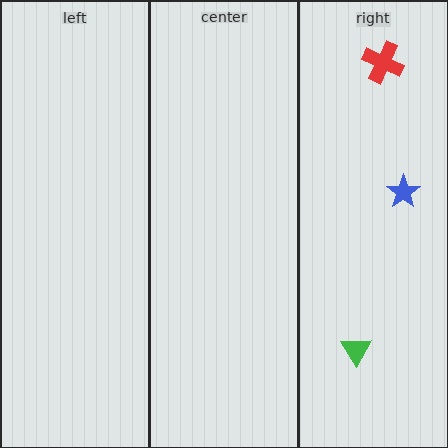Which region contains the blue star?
The right region.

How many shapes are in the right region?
3.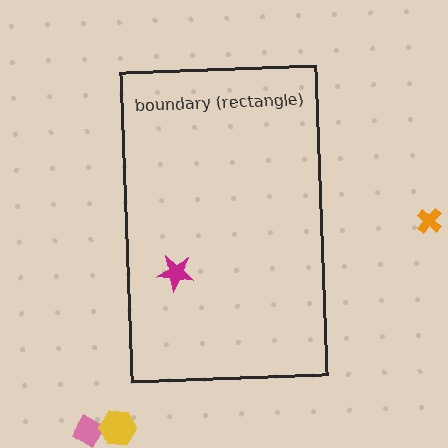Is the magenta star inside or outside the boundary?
Inside.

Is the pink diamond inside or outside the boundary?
Outside.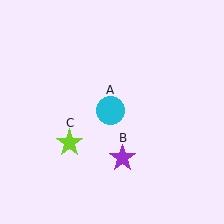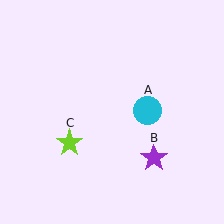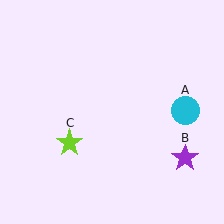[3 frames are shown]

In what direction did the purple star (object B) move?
The purple star (object B) moved right.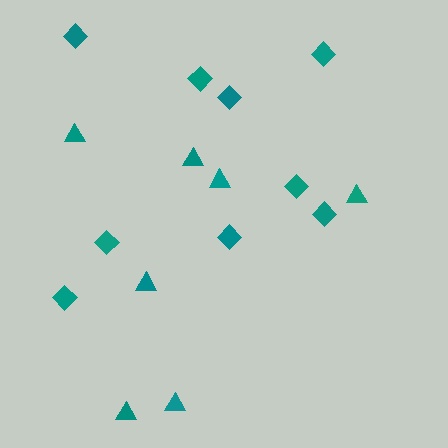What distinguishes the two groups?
There are 2 groups: one group of diamonds (9) and one group of triangles (7).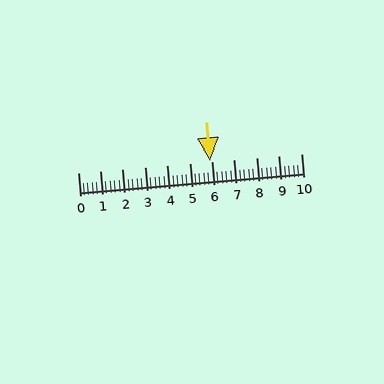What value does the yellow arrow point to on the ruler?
The yellow arrow points to approximately 5.9.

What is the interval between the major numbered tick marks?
The major tick marks are spaced 1 units apart.